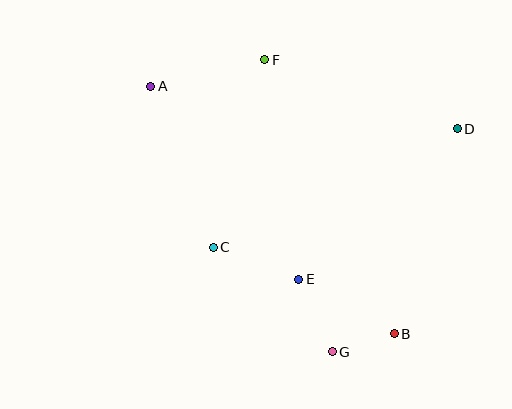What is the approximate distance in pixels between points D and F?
The distance between D and F is approximately 205 pixels.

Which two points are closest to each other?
Points B and G are closest to each other.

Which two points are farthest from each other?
Points A and B are farthest from each other.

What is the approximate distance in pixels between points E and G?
The distance between E and G is approximately 80 pixels.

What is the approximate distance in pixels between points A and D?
The distance between A and D is approximately 310 pixels.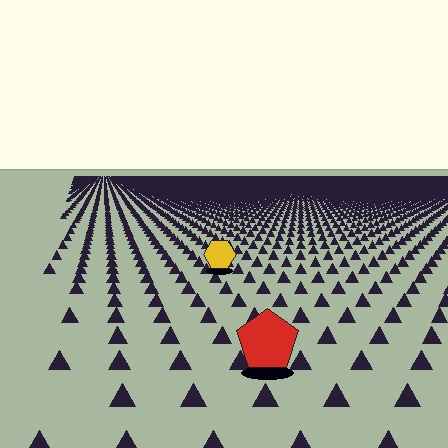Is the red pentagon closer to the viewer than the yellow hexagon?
Yes. The red pentagon is closer — you can tell from the texture gradient: the ground texture is coarser near it.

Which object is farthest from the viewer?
The yellow hexagon is farthest from the viewer. It appears smaller and the ground texture around it is denser.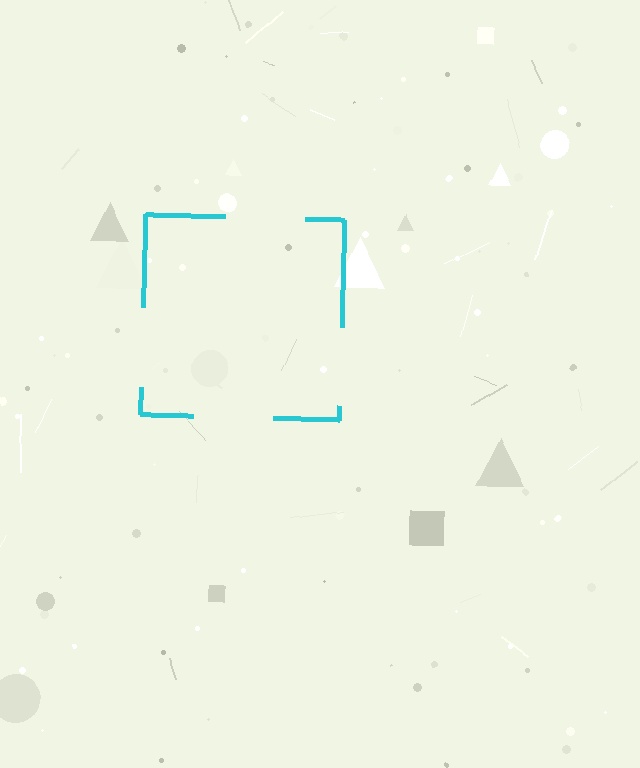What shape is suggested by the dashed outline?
The dashed outline suggests a square.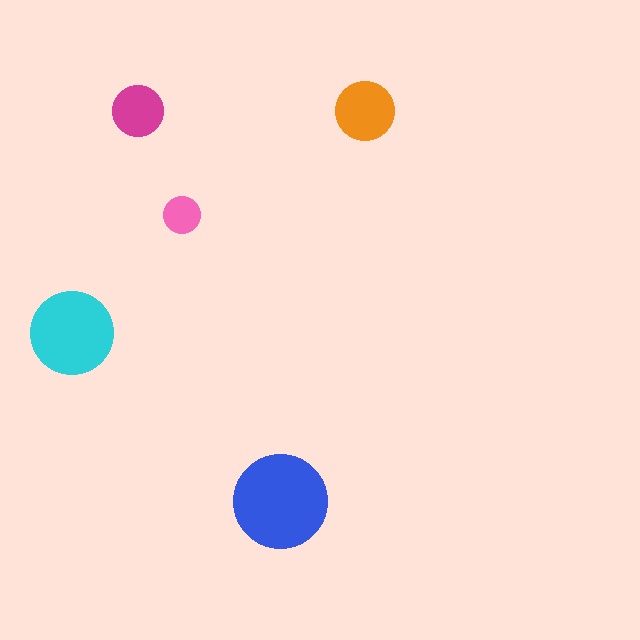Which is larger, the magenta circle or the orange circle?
The orange one.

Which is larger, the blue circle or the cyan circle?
The blue one.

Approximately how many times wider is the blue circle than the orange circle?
About 1.5 times wider.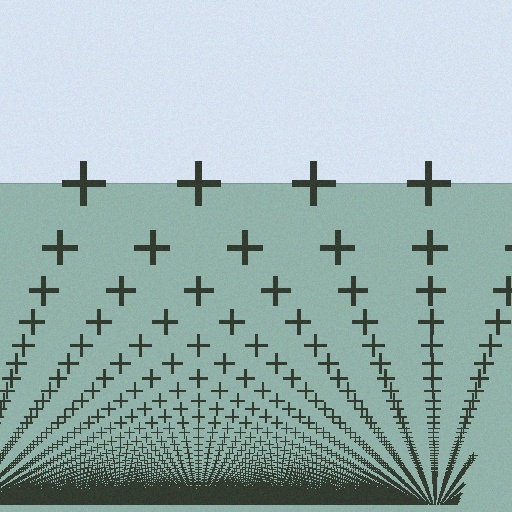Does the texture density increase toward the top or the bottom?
Density increases toward the bottom.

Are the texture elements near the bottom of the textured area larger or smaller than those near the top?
Smaller. The gradient is inverted — elements near the bottom are smaller and denser.